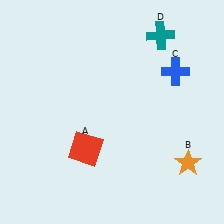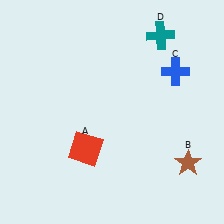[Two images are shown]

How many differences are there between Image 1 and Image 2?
There is 1 difference between the two images.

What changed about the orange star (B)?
In Image 1, B is orange. In Image 2, it changed to brown.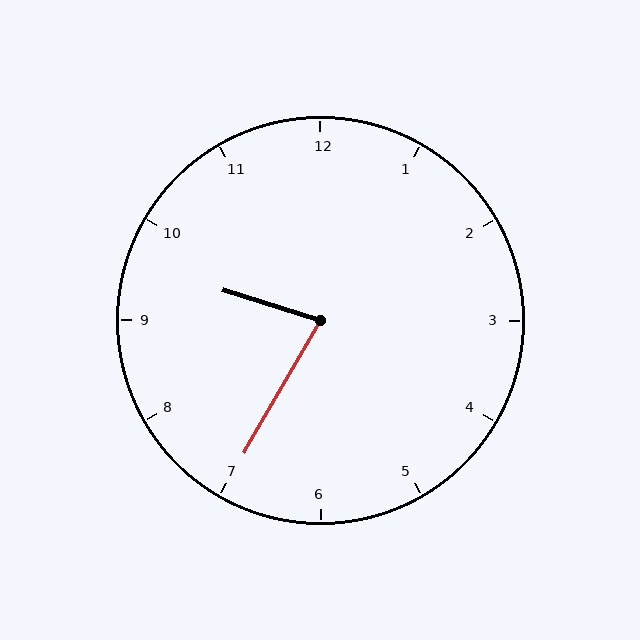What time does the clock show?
9:35.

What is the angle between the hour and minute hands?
Approximately 78 degrees.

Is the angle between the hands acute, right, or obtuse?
It is acute.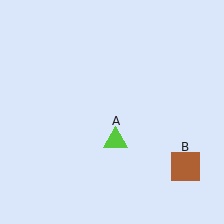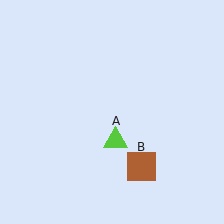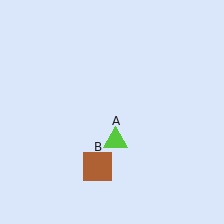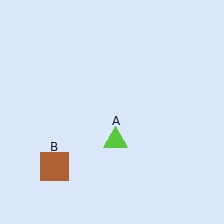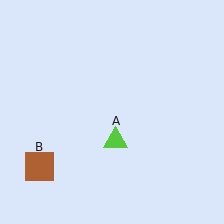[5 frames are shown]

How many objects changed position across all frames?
1 object changed position: brown square (object B).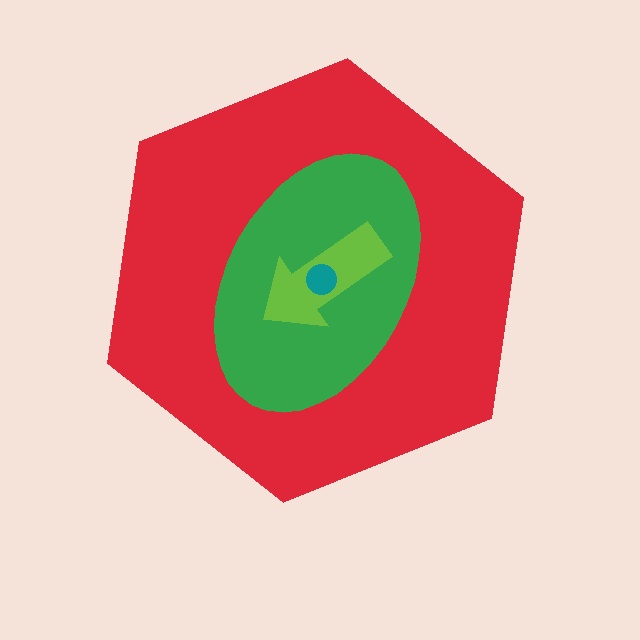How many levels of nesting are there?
4.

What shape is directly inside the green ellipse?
The lime arrow.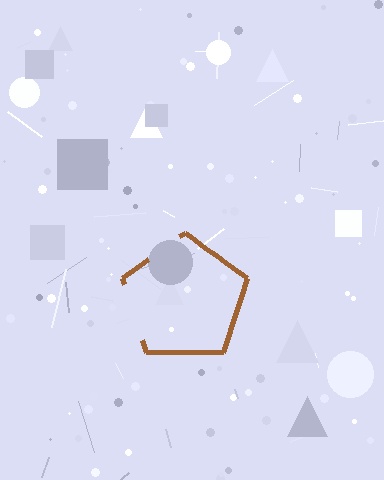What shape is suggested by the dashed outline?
The dashed outline suggests a pentagon.